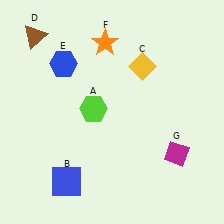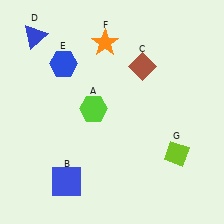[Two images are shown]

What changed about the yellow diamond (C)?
In Image 1, C is yellow. In Image 2, it changed to brown.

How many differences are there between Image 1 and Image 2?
There are 3 differences between the two images.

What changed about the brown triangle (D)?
In Image 1, D is brown. In Image 2, it changed to blue.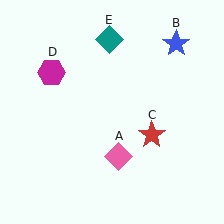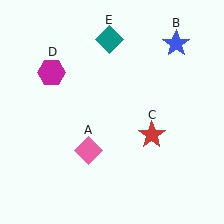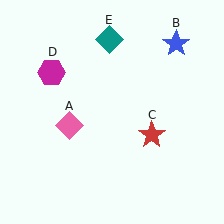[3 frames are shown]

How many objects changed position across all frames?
1 object changed position: pink diamond (object A).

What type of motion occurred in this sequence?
The pink diamond (object A) rotated clockwise around the center of the scene.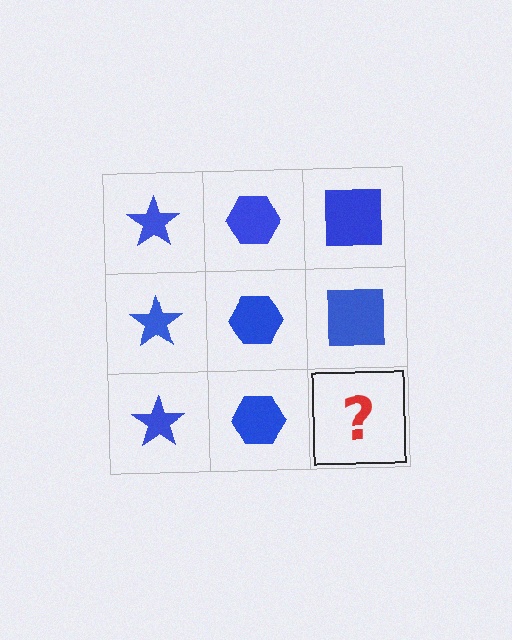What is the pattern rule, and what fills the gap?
The rule is that each column has a consistent shape. The gap should be filled with a blue square.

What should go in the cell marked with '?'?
The missing cell should contain a blue square.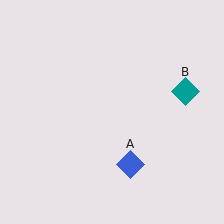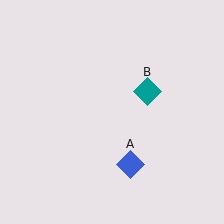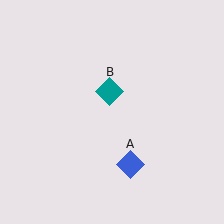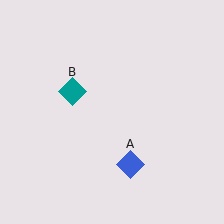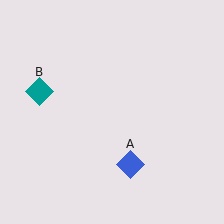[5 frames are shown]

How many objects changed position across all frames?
1 object changed position: teal diamond (object B).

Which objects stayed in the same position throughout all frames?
Blue diamond (object A) remained stationary.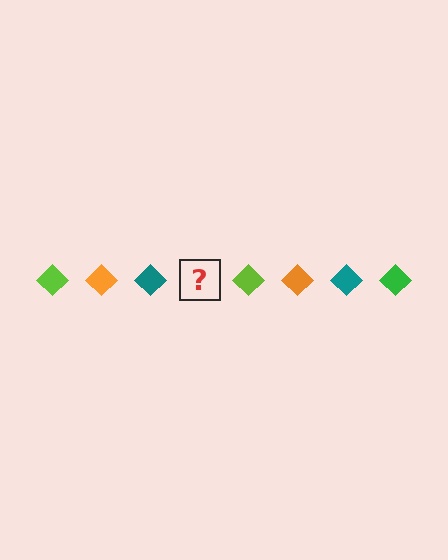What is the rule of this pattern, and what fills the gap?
The rule is that the pattern cycles through lime, orange, teal, green diamonds. The gap should be filled with a green diamond.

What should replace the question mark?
The question mark should be replaced with a green diamond.